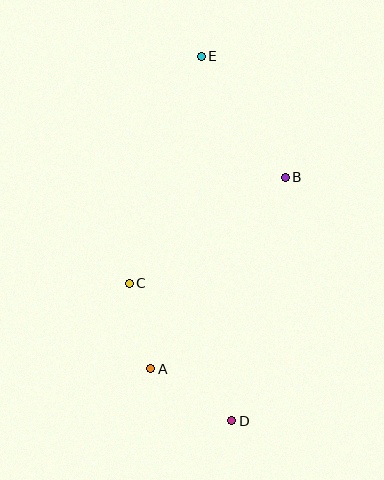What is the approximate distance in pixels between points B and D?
The distance between B and D is approximately 249 pixels.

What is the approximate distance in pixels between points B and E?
The distance between B and E is approximately 147 pixels.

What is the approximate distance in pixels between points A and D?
The distance between A and D is approximately 96 pixels.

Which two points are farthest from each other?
Points D and E are farthest from each other.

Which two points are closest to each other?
Points A and C are closest to each other.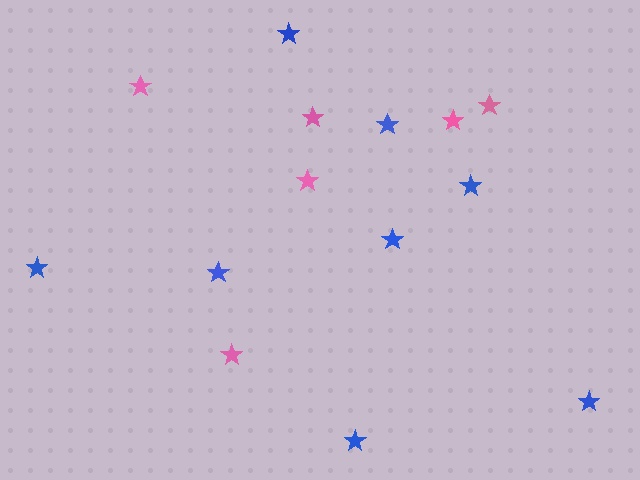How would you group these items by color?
There are 2 groups: one group of blue stars (8) and one group of pink stars (6).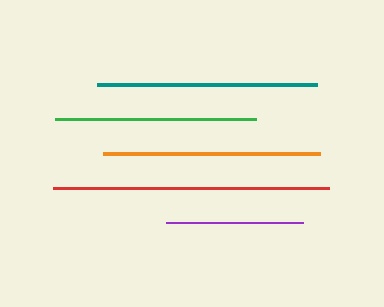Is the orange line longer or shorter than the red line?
The red line is longer than the orange line.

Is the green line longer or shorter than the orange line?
The orange line is longer than the green line.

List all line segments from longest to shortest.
From longest to shortest: red, teal, orange, green, purple.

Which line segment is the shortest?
The purple line is the shortest at approximately 137 pixels.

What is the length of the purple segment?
The purple segment is approximately 137 pixels long.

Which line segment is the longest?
The red line is the longest at approximately 276 pixels.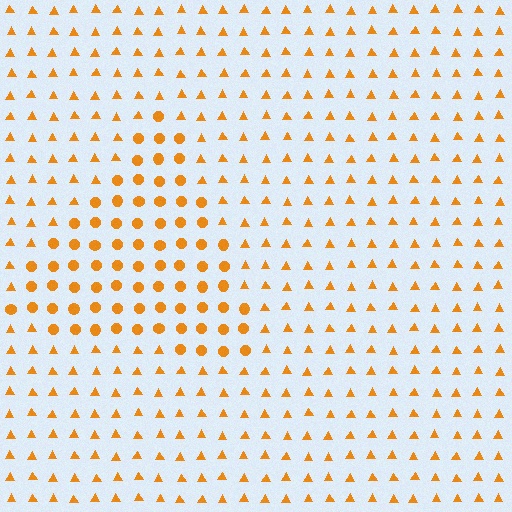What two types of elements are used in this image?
The image uses circles inside the triangle region and triangles outside it.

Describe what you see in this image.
The image is filled with small orange elements arranged in a uniform grid. A triangle-shaped region contains circles, while the surrounding area contains triangles. The boundary is defined purely by the change in element shape.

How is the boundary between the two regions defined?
The boundary is defined by a change in element shape: circles inside vs. triangles outside. All elements share the same color and spacing.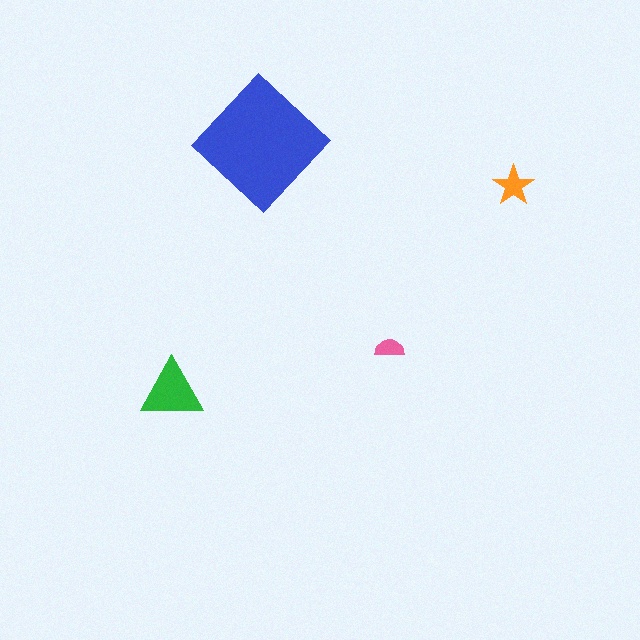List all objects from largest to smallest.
The blue diamond, the green triangle, the orange star, the pink semicircle.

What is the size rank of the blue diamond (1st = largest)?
1st.